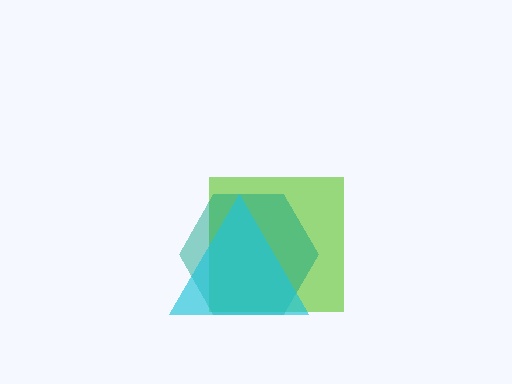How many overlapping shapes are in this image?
There are 3 overlapping shapes in the image.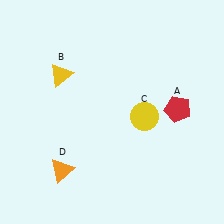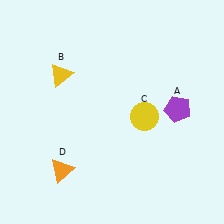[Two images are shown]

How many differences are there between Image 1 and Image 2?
There is 1 difference between the two images.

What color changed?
The pentagon (A) changed from red in Image 1 to purple in Image 2.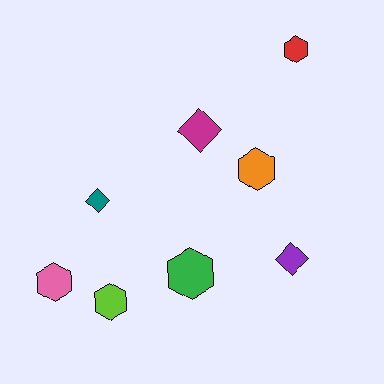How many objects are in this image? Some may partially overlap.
There are 8 objects.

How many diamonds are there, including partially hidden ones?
There are 3 diamonds.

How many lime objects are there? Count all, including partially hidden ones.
There is 1 lime object.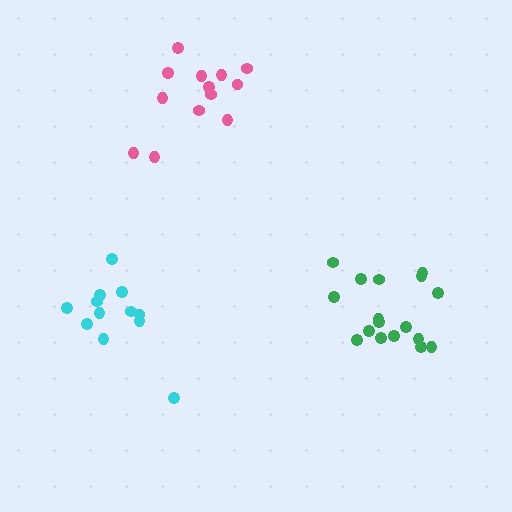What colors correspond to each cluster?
The clusters are colored: pink, green, cyan.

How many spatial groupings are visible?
There are 3 spatial groupings.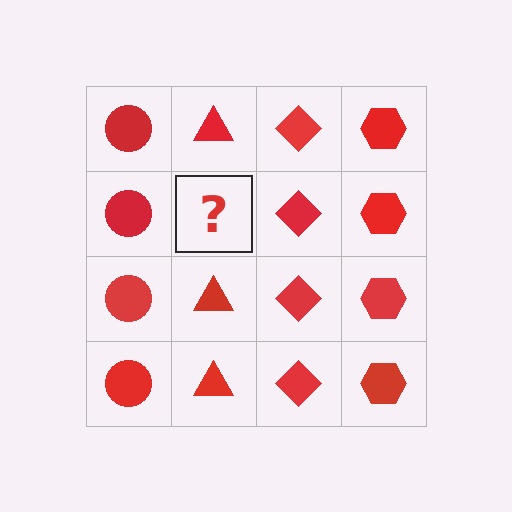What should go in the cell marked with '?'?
The missing cell should contain a red triangle.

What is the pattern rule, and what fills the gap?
The rule is that each column has a consistent shape. The gap should be filled with a red triangle.